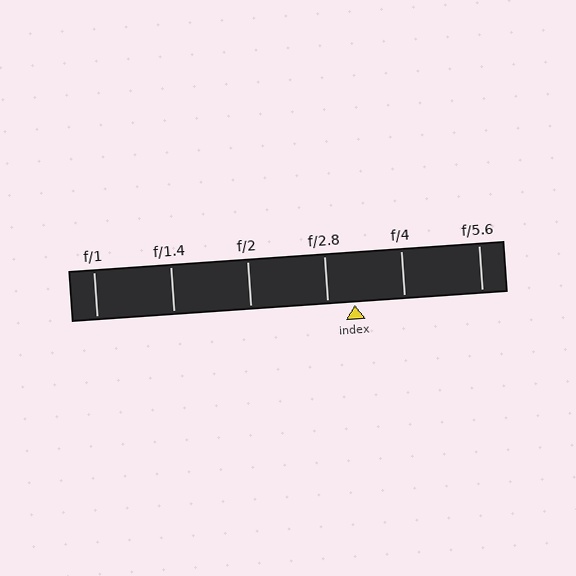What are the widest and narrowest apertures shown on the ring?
The widest aperture shown is f/1 and the narrowest is f/5.6.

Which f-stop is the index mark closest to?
The index mark is closest to f/2.8.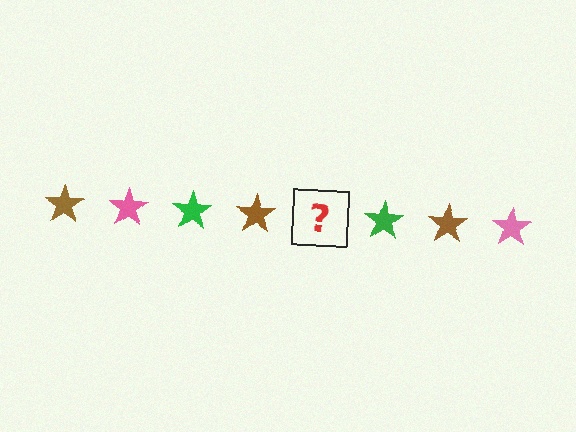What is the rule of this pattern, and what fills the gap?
The rule is that the pattern cycles through brown, pink, green stars. The gap should be filled with a pink star.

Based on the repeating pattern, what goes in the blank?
The blank should be a pink star.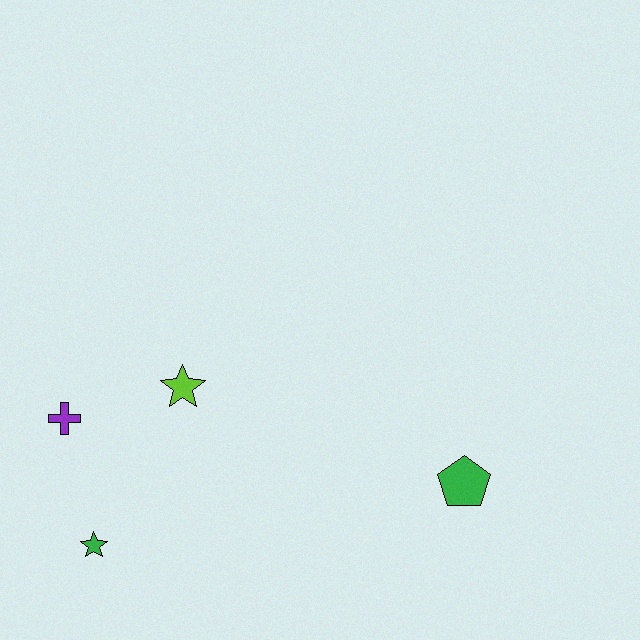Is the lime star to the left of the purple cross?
No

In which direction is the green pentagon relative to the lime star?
The green pentagon is to the right of the lime star.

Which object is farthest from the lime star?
The green pentagon is farthest from the lime star.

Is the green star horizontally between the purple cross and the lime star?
Yes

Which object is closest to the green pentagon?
The lime star is closest to the green pentagon.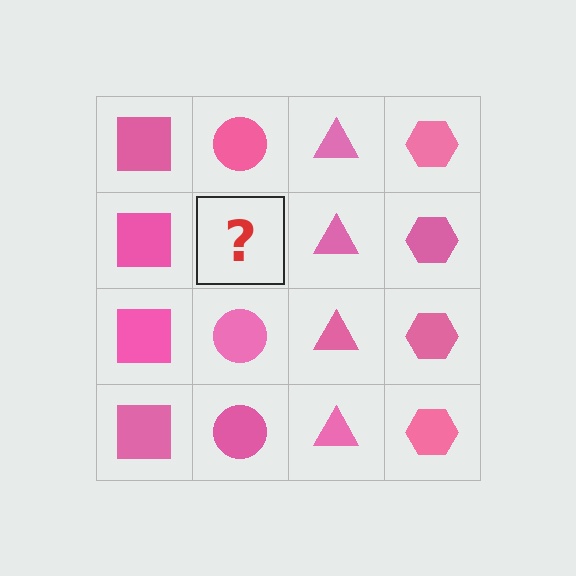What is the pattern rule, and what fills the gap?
The rule is that each column has a consistent shape. The gap should be filled with a pink circle.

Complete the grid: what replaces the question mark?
The question mark should be replaced with a pink circle.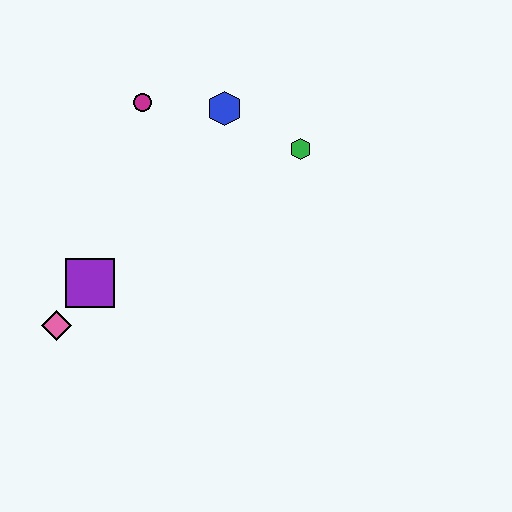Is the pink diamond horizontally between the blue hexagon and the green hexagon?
No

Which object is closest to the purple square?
The pink diamond is closest to the purple square.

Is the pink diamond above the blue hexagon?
No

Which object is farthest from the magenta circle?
The pink diamond is farthest from the magenta circle.